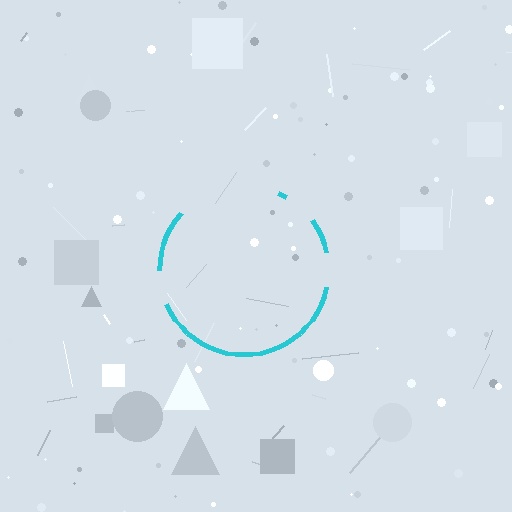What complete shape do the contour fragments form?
The contour fragments form a circle.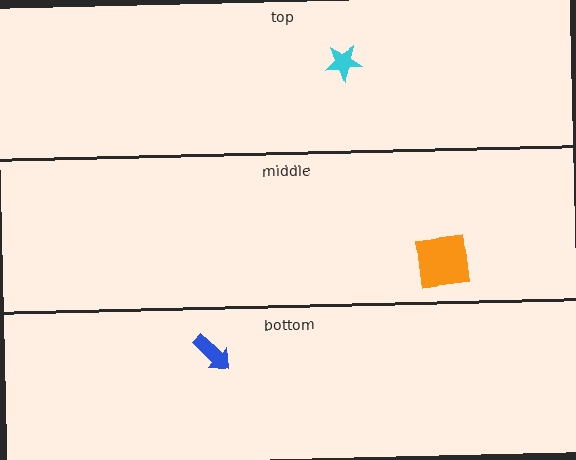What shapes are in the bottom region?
The blue arrow.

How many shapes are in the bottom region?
1.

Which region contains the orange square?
The middle region.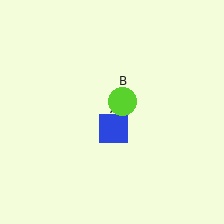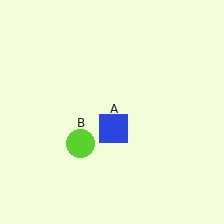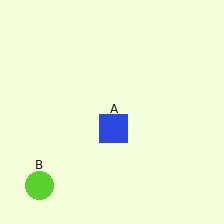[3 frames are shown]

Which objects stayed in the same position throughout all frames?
Blue square (object A) remained stationary.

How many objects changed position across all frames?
1 object changed position: lime circle (object B).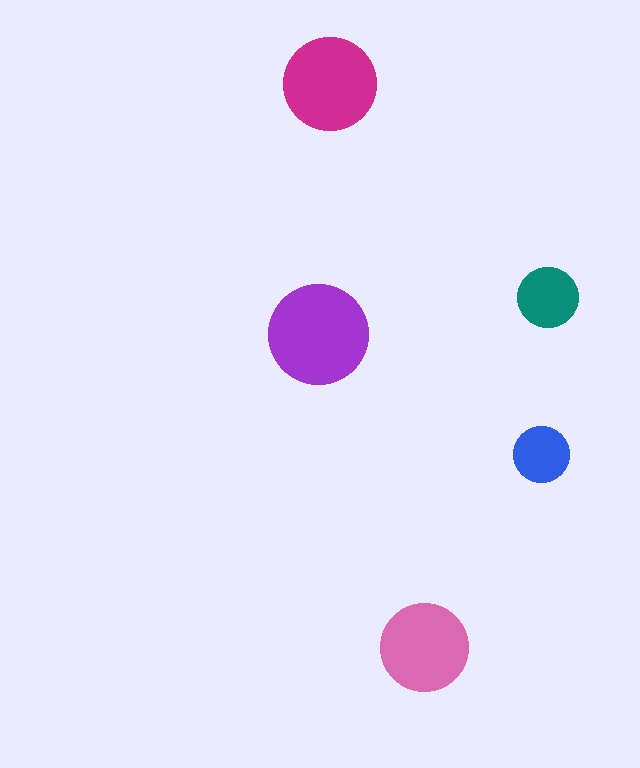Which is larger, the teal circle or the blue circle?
The teal one.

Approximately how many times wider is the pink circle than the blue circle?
About 1.5 times wider.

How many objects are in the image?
There are 5 objects in the image.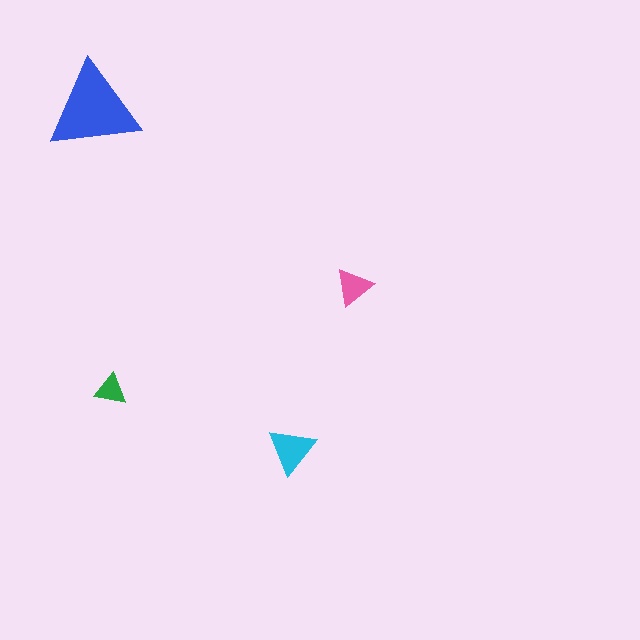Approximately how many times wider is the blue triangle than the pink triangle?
About 2.5 times wider.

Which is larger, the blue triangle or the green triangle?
The blue one.